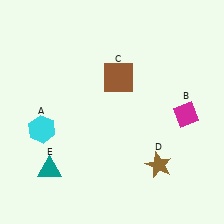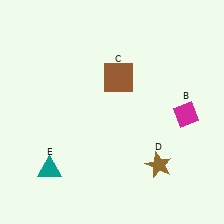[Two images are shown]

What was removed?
The cyan hexagon (A) was removed in Image 2.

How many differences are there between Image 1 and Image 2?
There is 1 difference between the two images.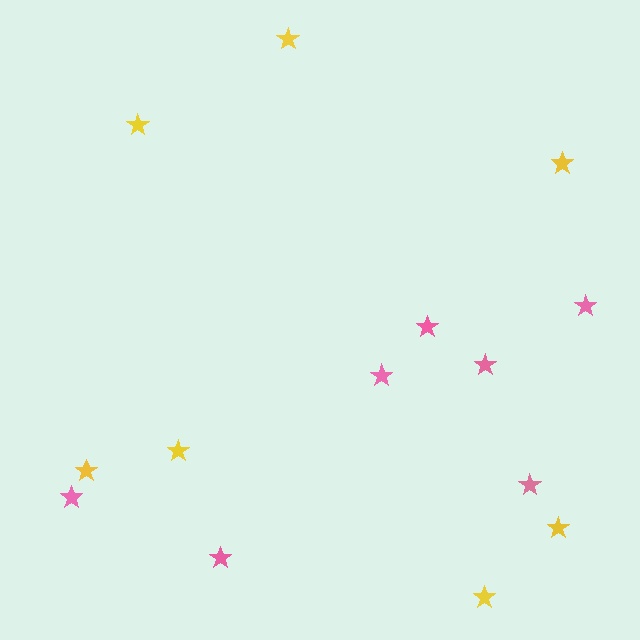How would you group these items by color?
There are 2 groups: one group of pink stars (7) and one group of yellow stars (7).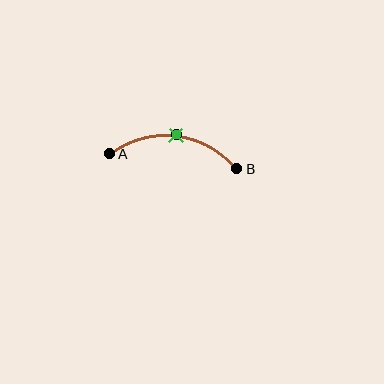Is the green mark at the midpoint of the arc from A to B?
Yes. The green mark lies on the arc at equal arc-length from both A and B — it is the arc midpoint.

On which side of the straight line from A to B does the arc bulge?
The arc bulges above the straight line connecting A and B.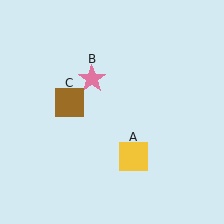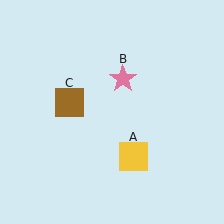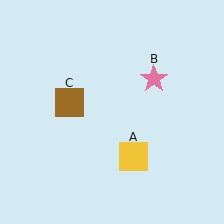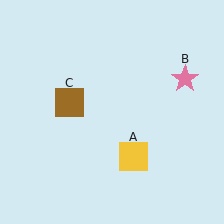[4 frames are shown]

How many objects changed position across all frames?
1 object changed position: pink star (object B).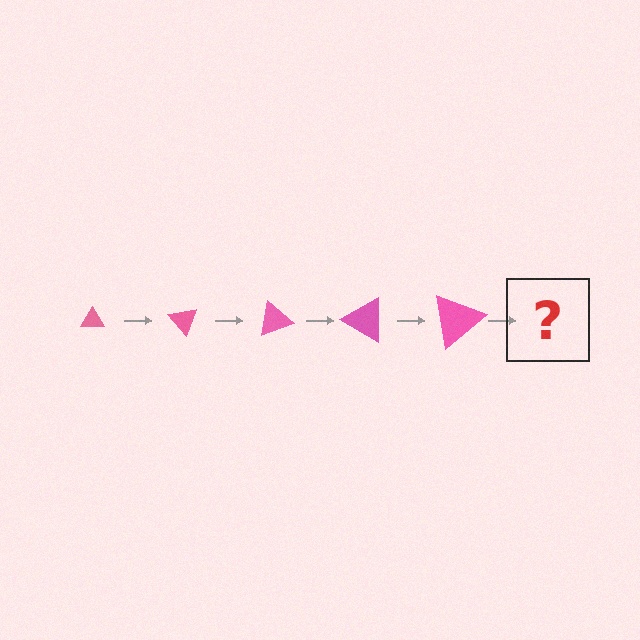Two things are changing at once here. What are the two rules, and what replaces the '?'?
The two rules are that the triangle grows larger each step and it rotates 50 degrees each step. The '?' should be a triangle, larger than the previous one and rotated 250 degrees from the start.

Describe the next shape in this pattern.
It should be a triangle, larger than the previous one and rotated 250 degrees from the start.